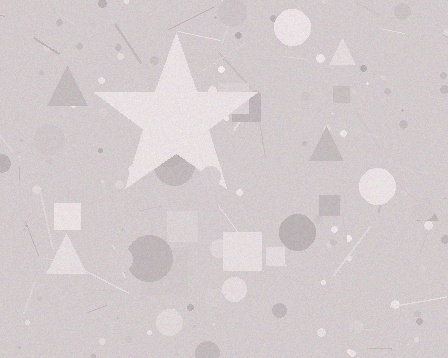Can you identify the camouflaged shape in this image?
The camouflaged shape is a star.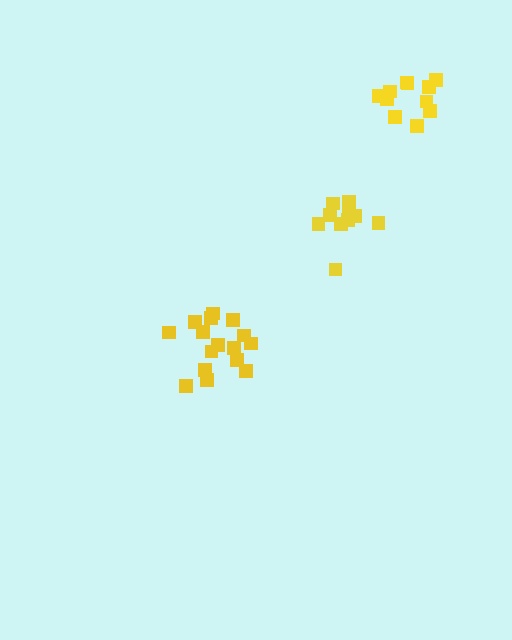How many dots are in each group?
Group 1: 11 dots, Group 2: 10 dots, Group 3: 16 dots (37 total).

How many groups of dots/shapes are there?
There are 3 groups.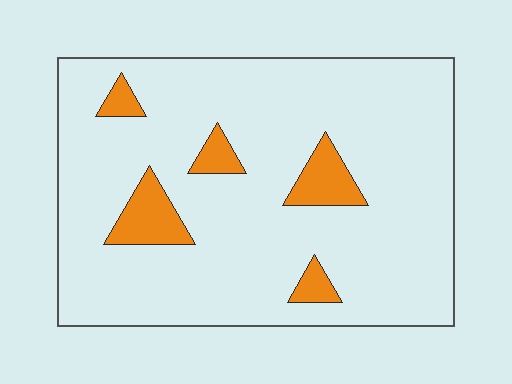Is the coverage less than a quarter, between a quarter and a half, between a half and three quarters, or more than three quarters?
Less than a quarter.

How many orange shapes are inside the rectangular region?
5.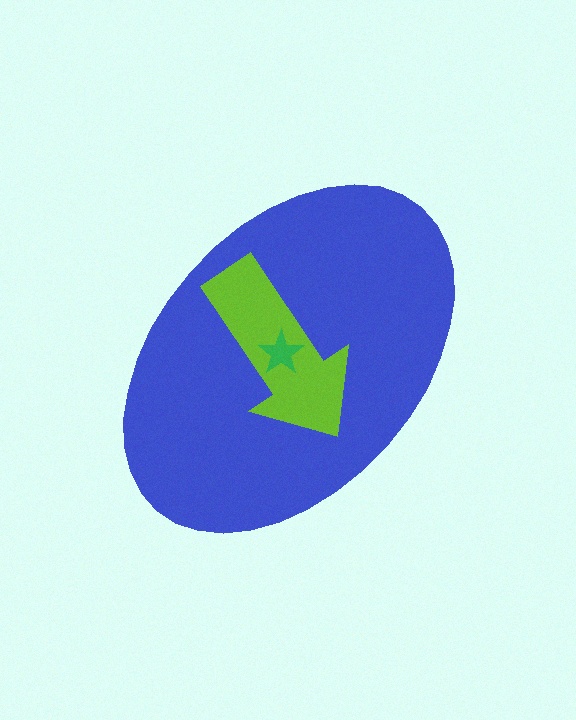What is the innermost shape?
The green star.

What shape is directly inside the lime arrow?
The green star.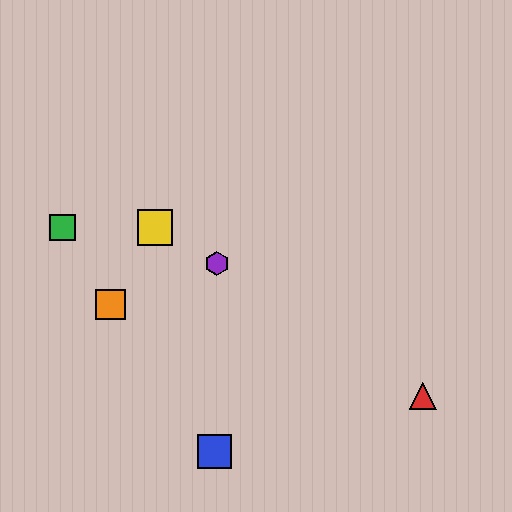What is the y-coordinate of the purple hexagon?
The purple hexagon is at y≈264.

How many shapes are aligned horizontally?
2 shapes (the green square, the yellow square) are aligned horizontally.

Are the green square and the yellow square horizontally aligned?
Yes, both are at y≈227.